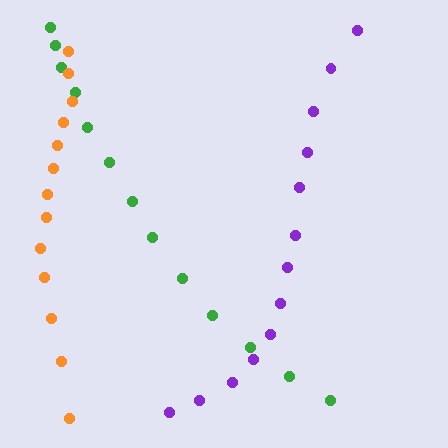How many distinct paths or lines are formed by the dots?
There are 3 distinct paths.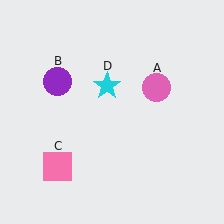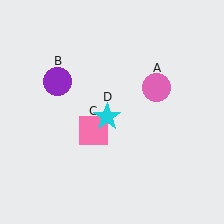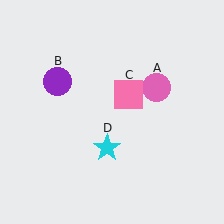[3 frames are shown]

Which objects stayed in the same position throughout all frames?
Pink circle (object A) and purple circle (object B) remained stationary.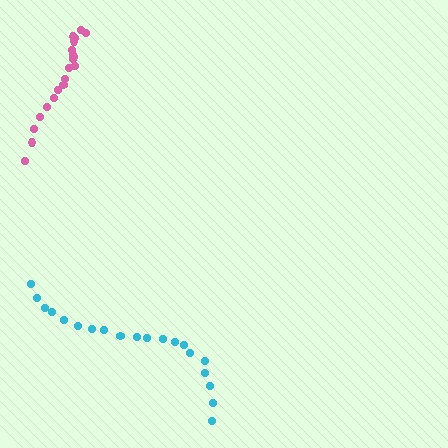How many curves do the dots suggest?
There are 2 distinct paths.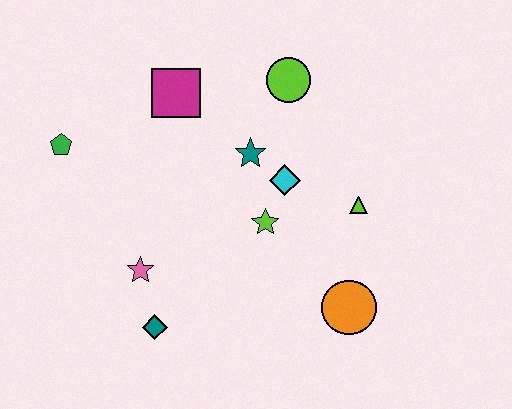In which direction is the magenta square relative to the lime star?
The magenta square is above the lime star.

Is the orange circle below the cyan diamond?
Yes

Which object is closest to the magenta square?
The teal star is closest to the magenta square.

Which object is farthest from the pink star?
The lime circle is farthest from the pink star.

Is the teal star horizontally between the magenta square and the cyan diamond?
Yes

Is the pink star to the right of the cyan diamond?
No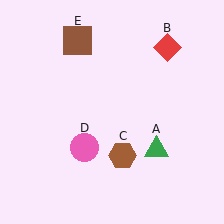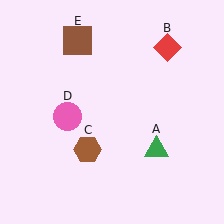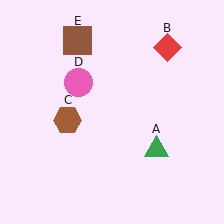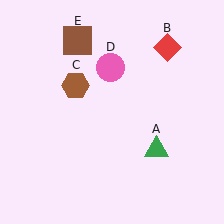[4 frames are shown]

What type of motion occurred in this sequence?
The brown hexagon (object C), pink circle (object D) rotated clockwise around the center of the scene.